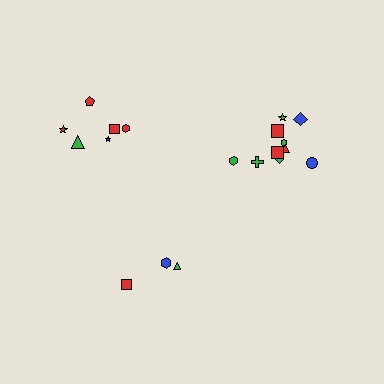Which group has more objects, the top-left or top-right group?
The top-right group.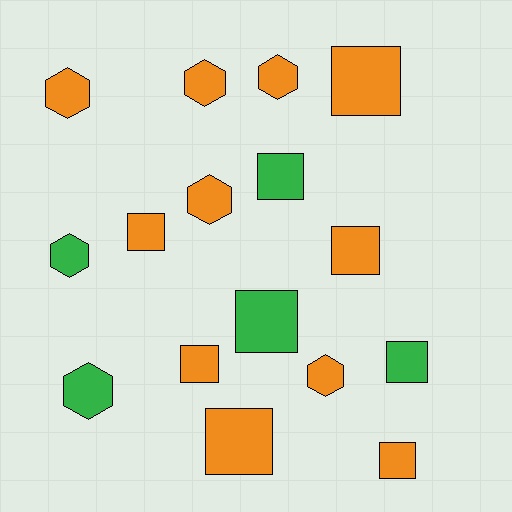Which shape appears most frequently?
Square, with 9 objects.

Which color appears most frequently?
Orange, with 11 objects.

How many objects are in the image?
There are 16 objects.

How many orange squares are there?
There are 6 orange squares.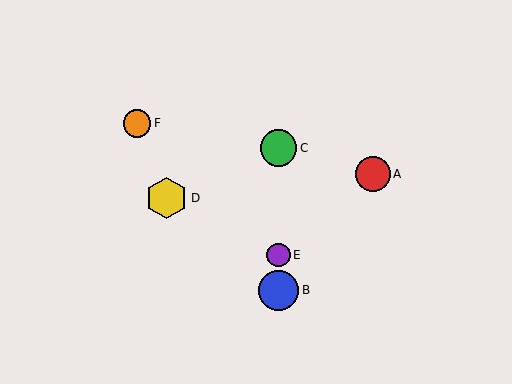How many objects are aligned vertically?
3 objects (B, C, E) are aligned vertically.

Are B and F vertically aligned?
No, B is at x≈279 and F is at x≈137.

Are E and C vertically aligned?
Yes, both are at x≈279.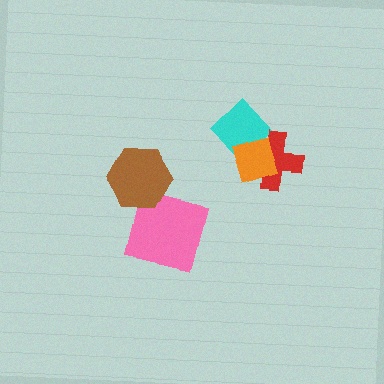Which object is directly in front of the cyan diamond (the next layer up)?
The red cross is directly in front of the cyan diamond.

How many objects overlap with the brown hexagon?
1 object overlaps with the brown hexagon.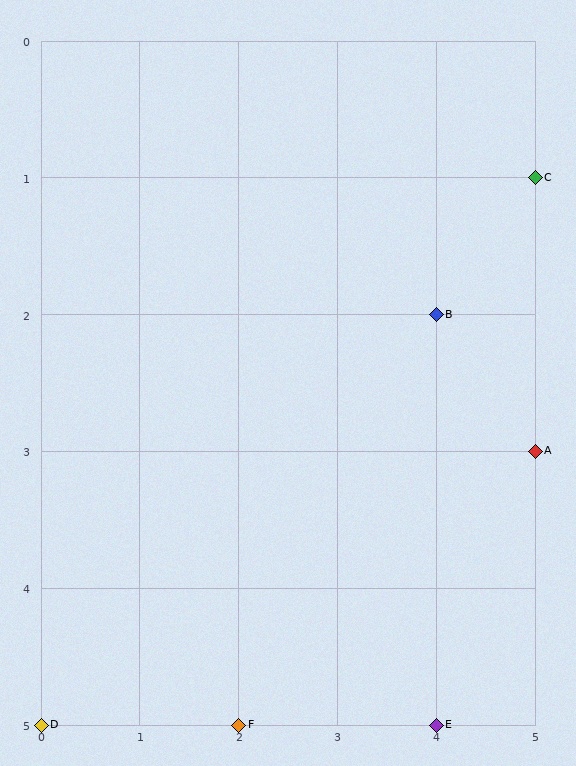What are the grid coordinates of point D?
Point D is at grid coordinates (0, 5).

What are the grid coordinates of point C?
Point C is at grid coordinates (5, 1).